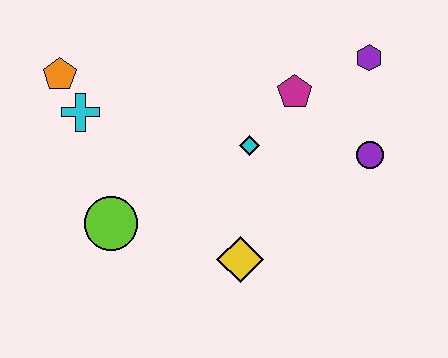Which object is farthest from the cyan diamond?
The orange pentagon is farthest from the cyan diamond.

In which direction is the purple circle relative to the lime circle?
The purple circle is to the right of the lime circle.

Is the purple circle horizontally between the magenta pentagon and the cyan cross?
No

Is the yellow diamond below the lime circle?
Yes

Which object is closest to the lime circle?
The cyan cross is closest to the lime circle.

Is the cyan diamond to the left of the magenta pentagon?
Yes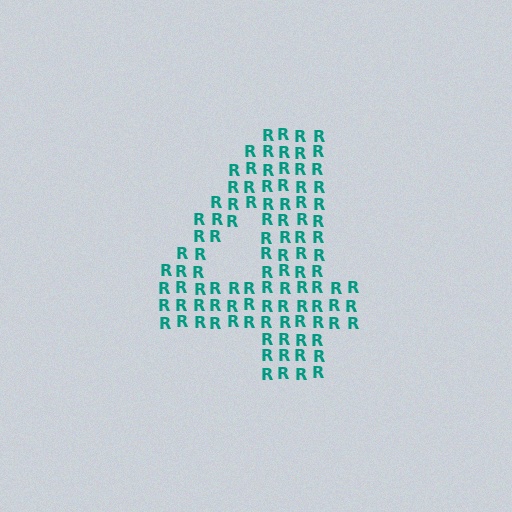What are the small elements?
The small elements are letter R's.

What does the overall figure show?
The overall figure shows the digit 4.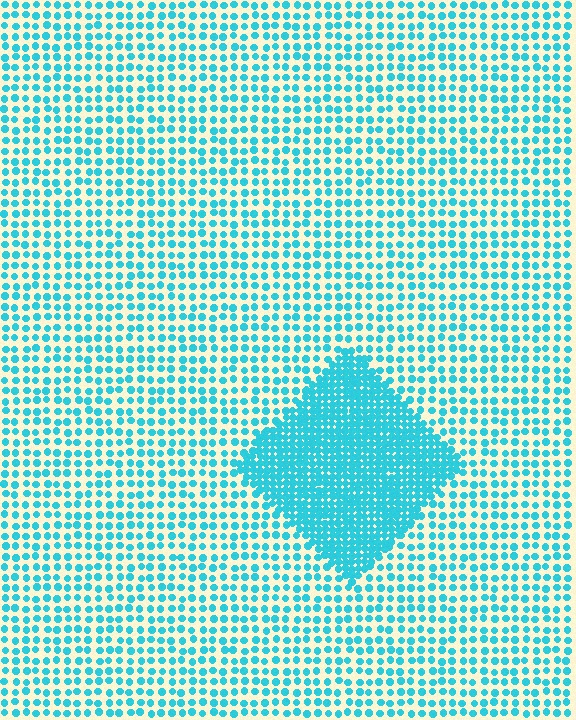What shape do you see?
I see a diamond.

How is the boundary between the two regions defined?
The boundary is defined by a change in element density (approximately 2.5x ratio). All elements are the same color, size, and shape.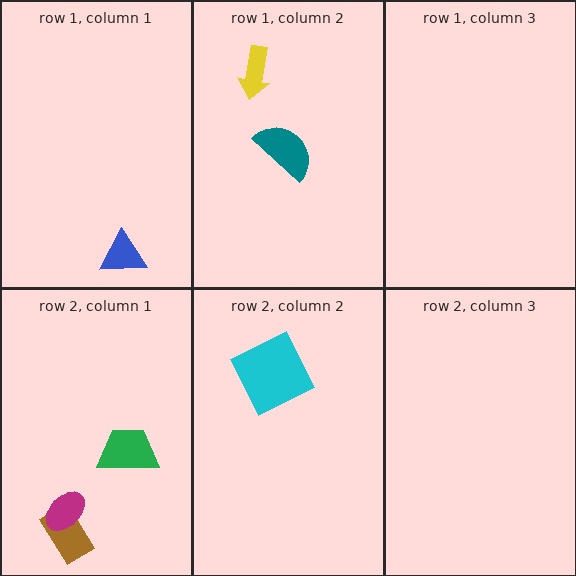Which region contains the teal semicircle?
The row 1, column 2 region.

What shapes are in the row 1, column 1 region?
The blue triangle.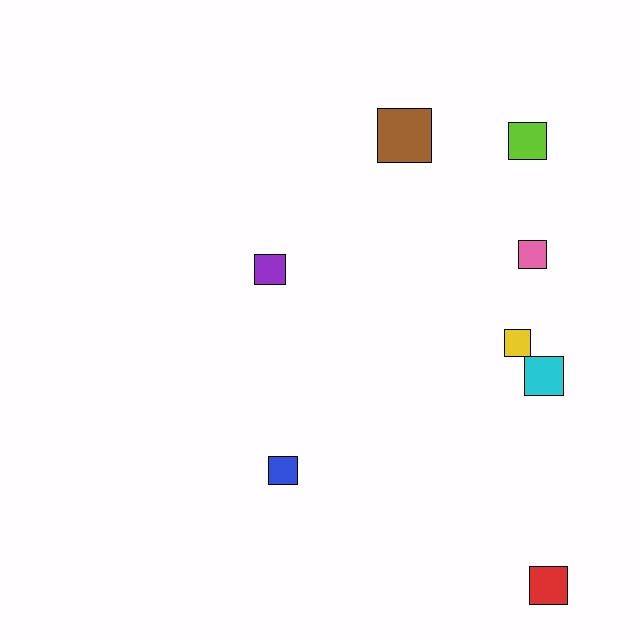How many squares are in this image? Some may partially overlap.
There are 8 squares.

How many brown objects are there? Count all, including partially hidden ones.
There is 1 brown object.